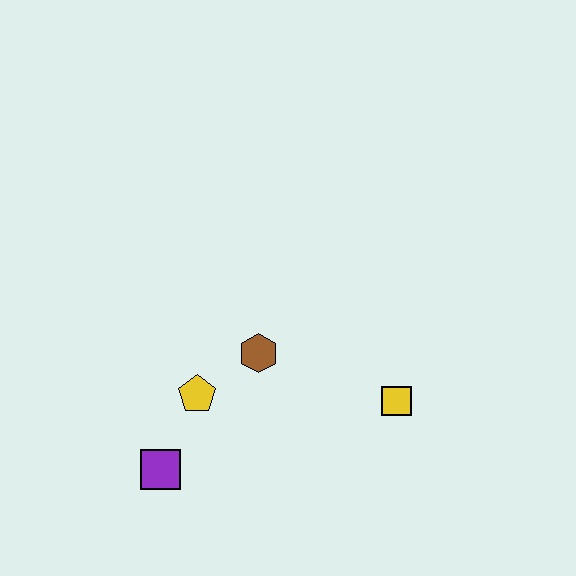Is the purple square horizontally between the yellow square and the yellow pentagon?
No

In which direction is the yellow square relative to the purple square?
The yellow square is to the right of the purple square.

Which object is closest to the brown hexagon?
The yellow pentagon is closest to the brown hexagon.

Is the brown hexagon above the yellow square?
Yes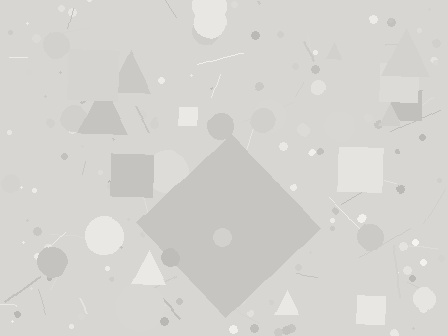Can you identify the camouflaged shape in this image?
The camouflaged shape is a diamond.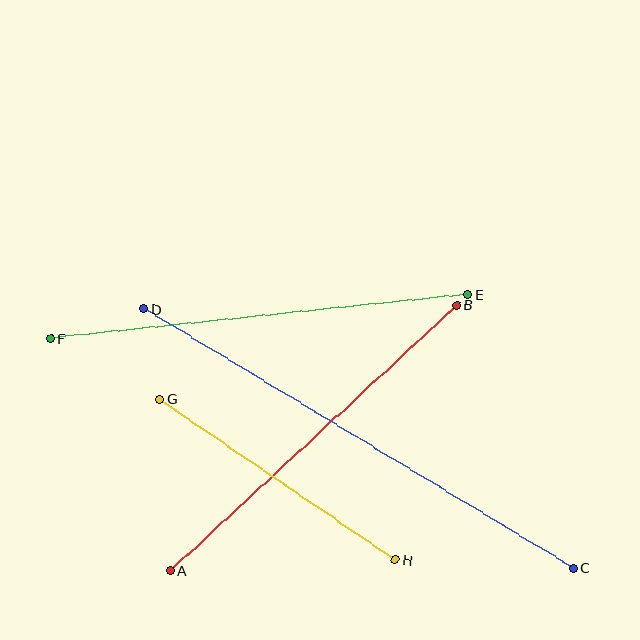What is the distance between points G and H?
The distance is approximately 285 pixels.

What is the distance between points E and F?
The distance is approximately 419 pixels.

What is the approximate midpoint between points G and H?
The midpoint is at approximately (277, 479) pixels.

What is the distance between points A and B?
The distance is approximately 391 pixels.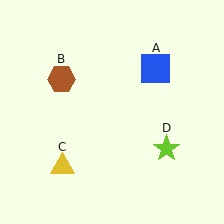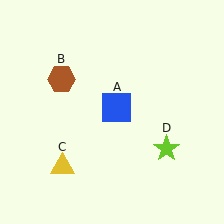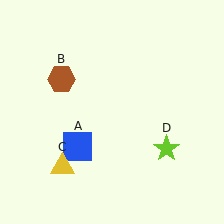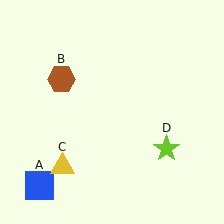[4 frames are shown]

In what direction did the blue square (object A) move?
The blue square (object A) moved down and to the left.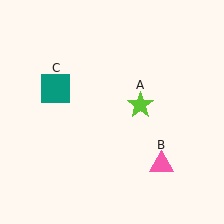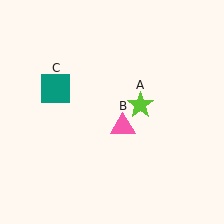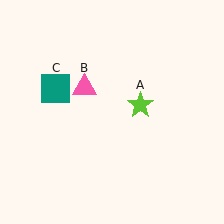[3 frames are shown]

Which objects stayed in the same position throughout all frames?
Lime star (object A) and teal square (object C) remained stationary.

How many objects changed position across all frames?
1 object changed position: pink triangle (object B).